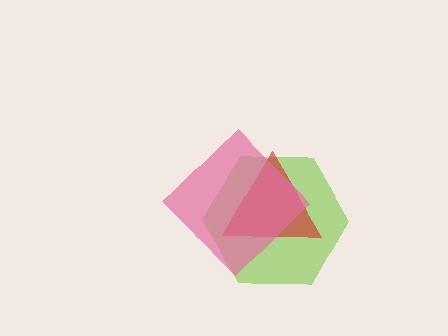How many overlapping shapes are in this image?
There are 3 overlapping shapes in the image.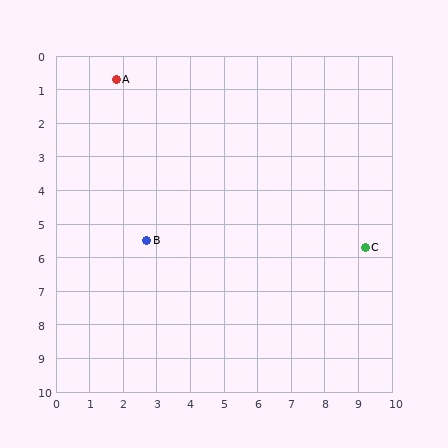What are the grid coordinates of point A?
Point A is at approximately (1.8, 0.7).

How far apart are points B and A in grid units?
Points B and A are about 4.9 grid units apart.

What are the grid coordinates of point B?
Point B is at approximately (2.7, 5.5).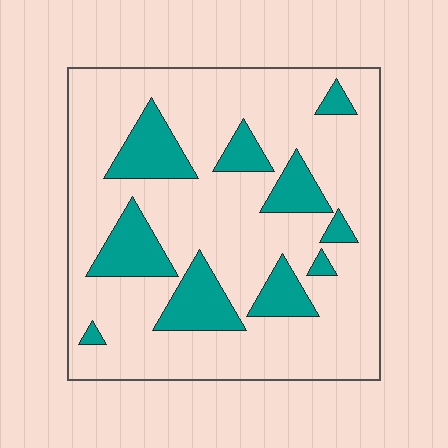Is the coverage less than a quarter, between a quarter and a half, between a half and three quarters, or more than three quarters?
Less than a quarter.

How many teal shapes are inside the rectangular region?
10.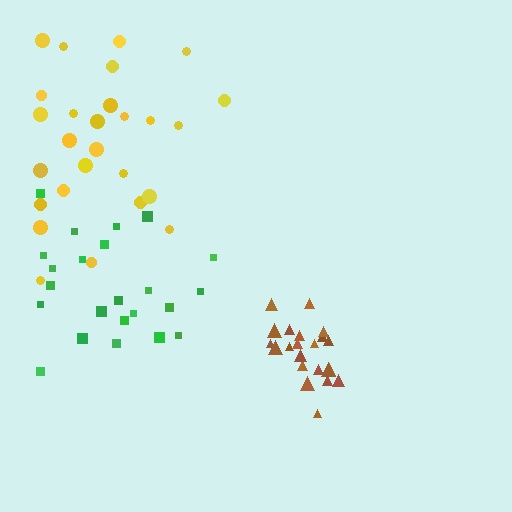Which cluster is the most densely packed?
Brown.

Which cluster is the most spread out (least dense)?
Green.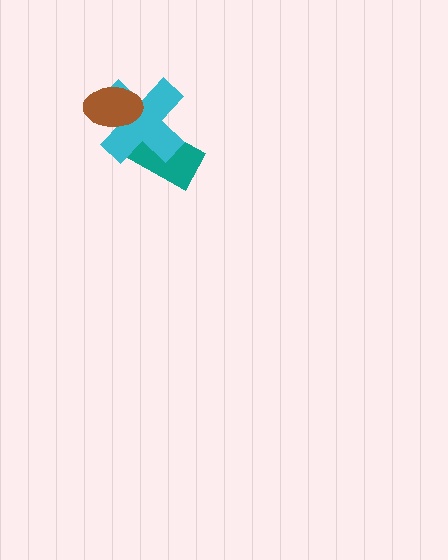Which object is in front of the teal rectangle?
The cyan cross is in front of the teal rectangle.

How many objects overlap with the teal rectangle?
1 object overlaps with the teal rectangle.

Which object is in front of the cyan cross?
The brown ellipse is in front of the cyan cross.